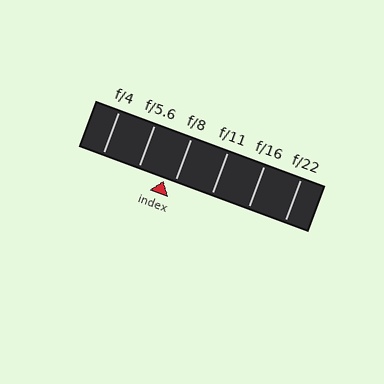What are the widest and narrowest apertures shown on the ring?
The widest aperture shown is f/4 and the narrowest is f/22.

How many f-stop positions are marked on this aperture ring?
There are 6 f-stop positions marked.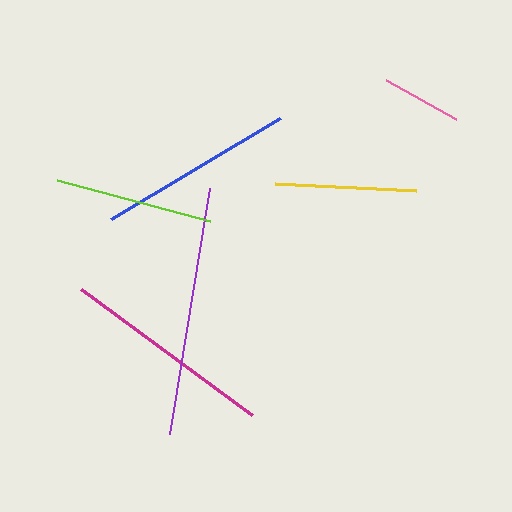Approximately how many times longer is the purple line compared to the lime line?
The purple line is approximately 1.6 times the length of the lime line.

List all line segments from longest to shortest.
From longest to shortest: purple, magenta, blue, lime, yellow, pink.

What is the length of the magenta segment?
The magenta segment is approximately 213 pixels long.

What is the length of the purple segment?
The purple segment is approximately 249 pixels long.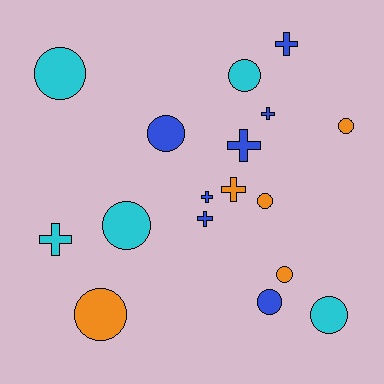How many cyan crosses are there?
There is 1 cyan cross.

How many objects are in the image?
There are 17 objects.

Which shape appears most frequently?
Circle, with 10 objects.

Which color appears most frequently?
Blue, with 7 objects.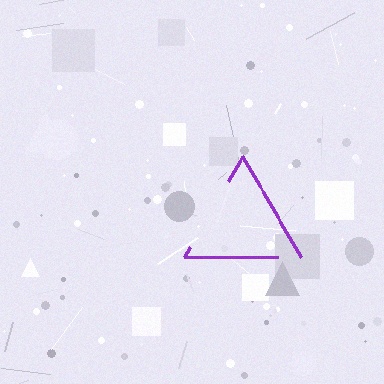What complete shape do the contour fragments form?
The contour fragments form a triangle.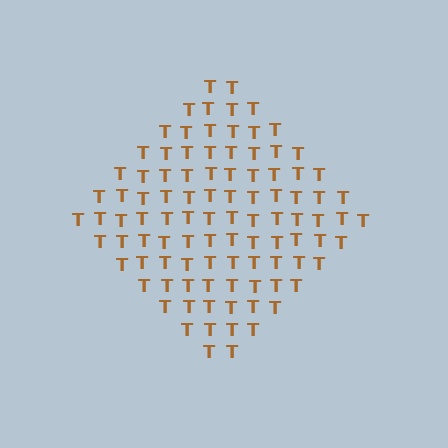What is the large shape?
The large shape is a diamond.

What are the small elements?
The small elements are letter T's.